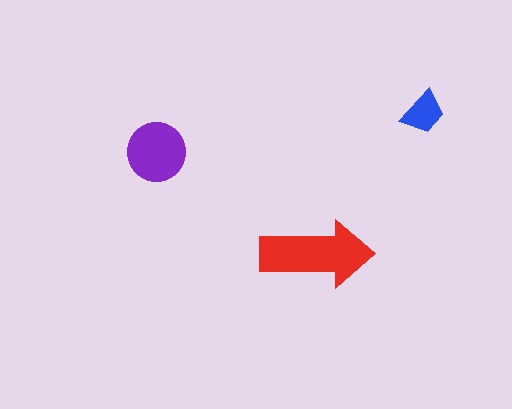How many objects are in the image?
There are 3 objects in the image.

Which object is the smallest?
The blue trapezoid.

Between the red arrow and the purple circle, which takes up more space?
The red arrow.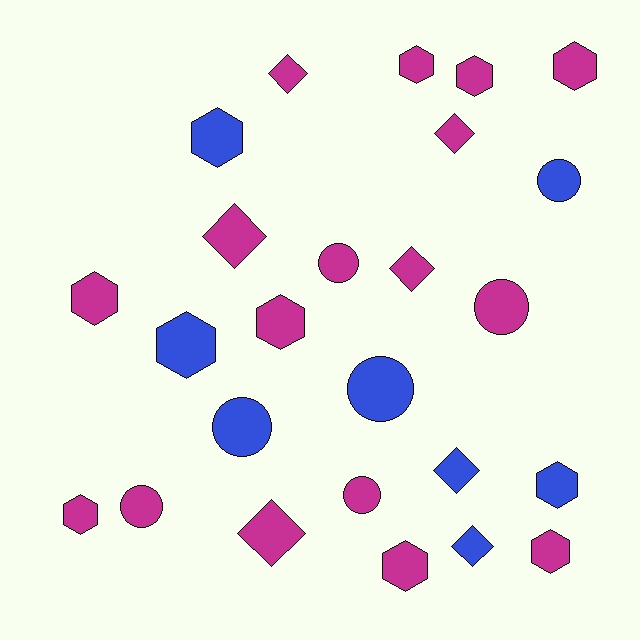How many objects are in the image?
There are 25 objects.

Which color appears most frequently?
Magenta, with 17 objects.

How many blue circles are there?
There are 3 blue circles.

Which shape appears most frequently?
Hexagon, with 11 objects.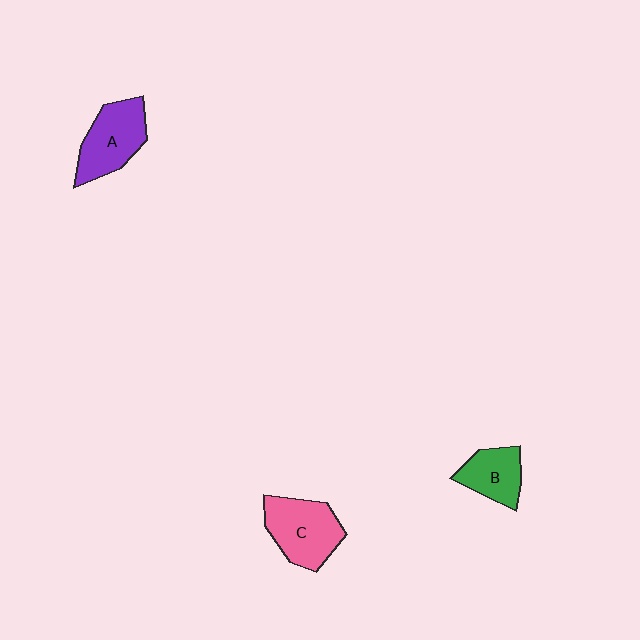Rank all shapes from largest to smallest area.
From largest to smallest: C (pink), A (purple), B (green).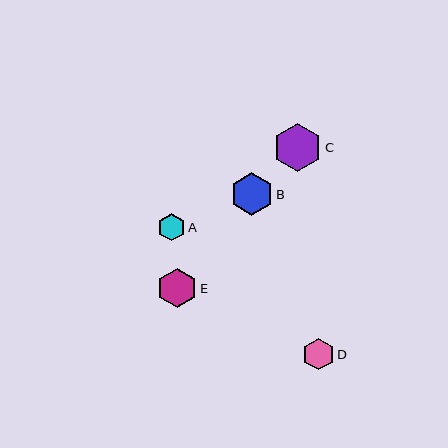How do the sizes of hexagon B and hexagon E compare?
Hexagon B and hexagon E are approximately the same size.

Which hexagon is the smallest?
Hexagon A is the smallest with a size of approximately 27 pixels.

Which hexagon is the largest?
Hexagon C is the largest with a size of approximately 48 pixels.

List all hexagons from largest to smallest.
From largest to smallest: C, B, E, D, A.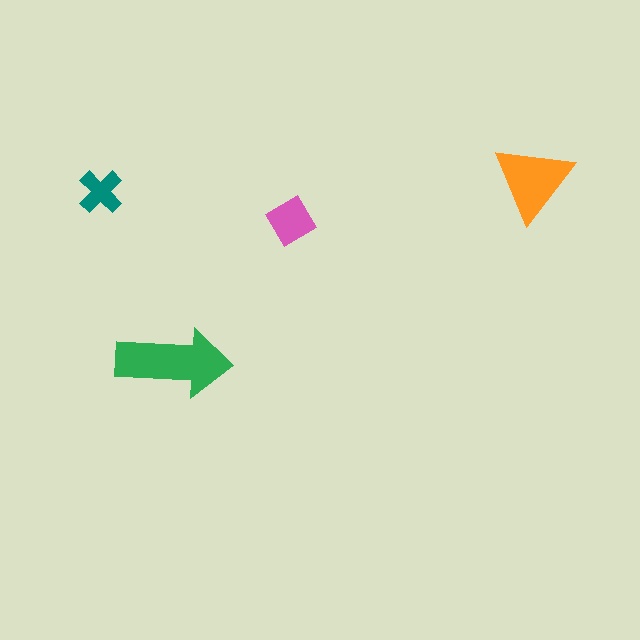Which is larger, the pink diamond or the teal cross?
The pink diamond.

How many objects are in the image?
There are 4 objects in the image.